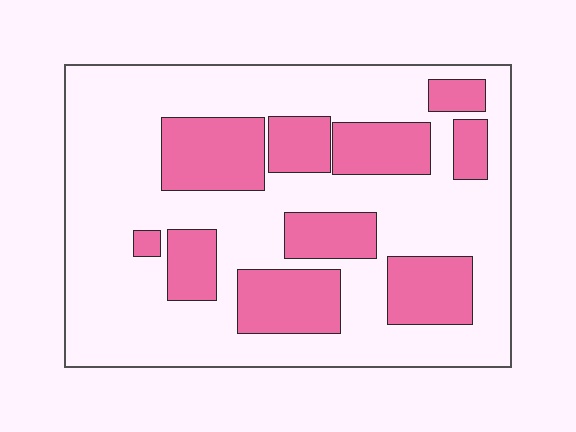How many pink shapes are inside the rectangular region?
10.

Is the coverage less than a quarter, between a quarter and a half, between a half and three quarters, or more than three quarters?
Between a quarter and a half.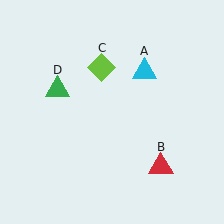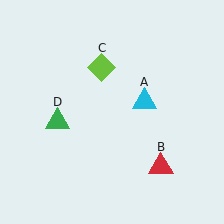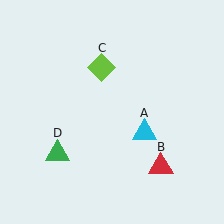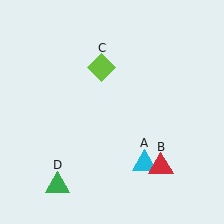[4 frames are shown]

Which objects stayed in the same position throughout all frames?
Red triangle (object B) and lime diamond (object C) remained stationary.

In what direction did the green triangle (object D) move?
The green triangle (object D) moved down.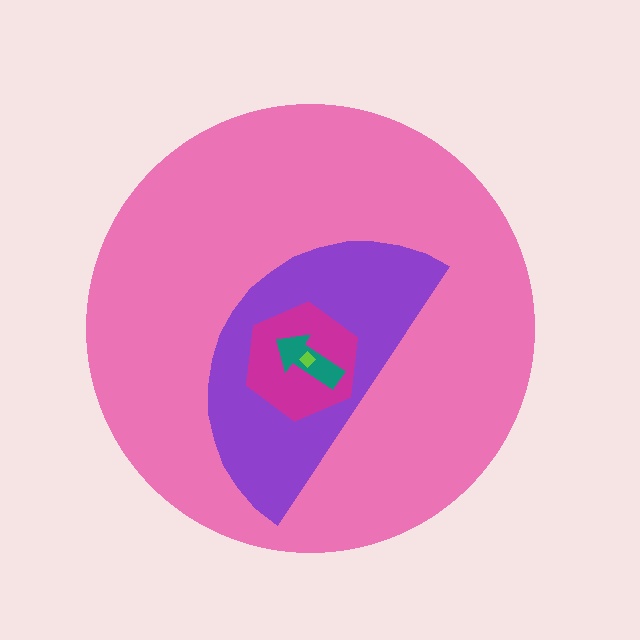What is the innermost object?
The lime diamond.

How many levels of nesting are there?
5.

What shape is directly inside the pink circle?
The purple semicircle.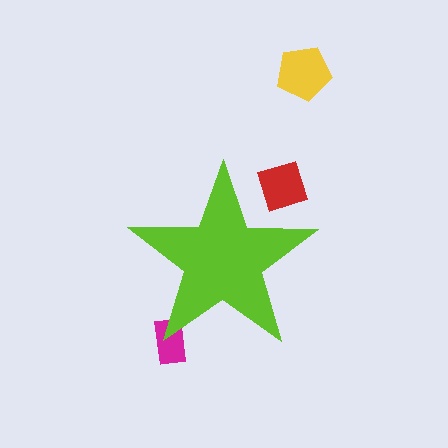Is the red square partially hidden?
Yes, the red square is partially hidden behind the lime star.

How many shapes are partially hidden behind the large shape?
2 shapes are partially hidden.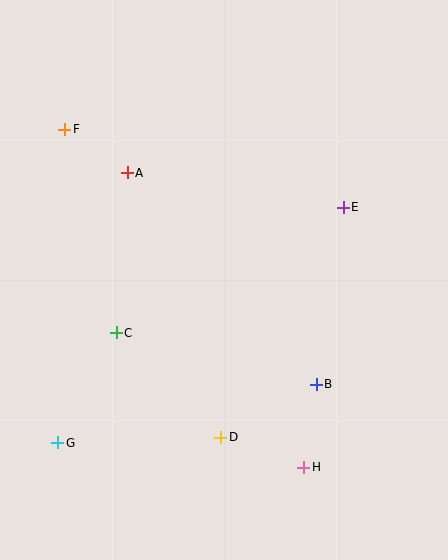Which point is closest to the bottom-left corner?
Point G is closest to the bottom-left corner.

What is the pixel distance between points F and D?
The distance between F and D is 345 pixels.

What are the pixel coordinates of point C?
Point C is at (116, 333).